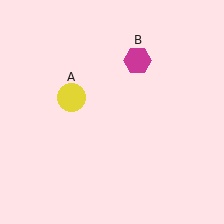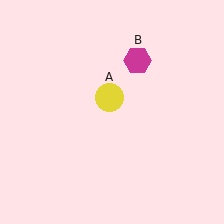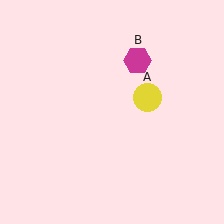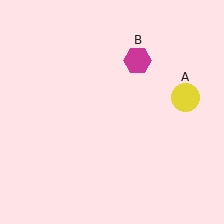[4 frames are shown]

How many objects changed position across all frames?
1 object changed position: yellow circle (object A).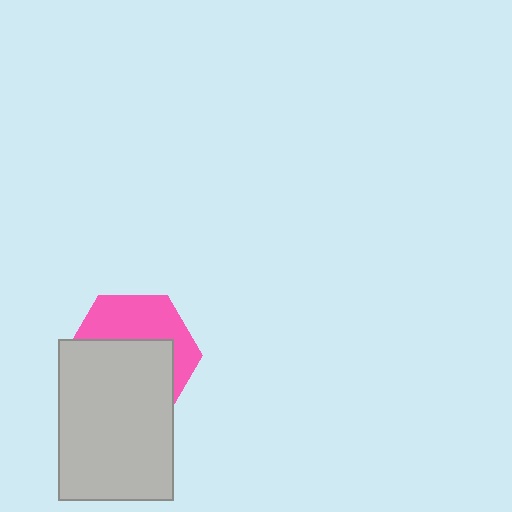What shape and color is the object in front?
The object in front is a light gray rectangle.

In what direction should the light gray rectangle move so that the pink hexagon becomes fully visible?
The light gray rectangle should move down. That is the shortest direction to clear the overlap and leave the pink hexagon fully visible.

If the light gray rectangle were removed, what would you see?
You would see the complete pink hexagon.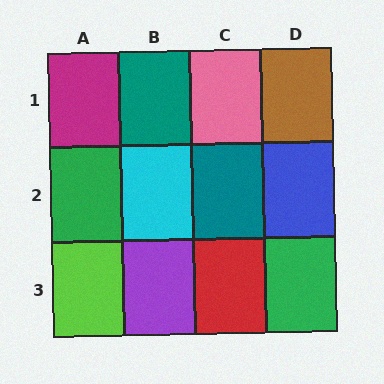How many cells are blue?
1 cell is blue.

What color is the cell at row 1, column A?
Magenta.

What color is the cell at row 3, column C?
Red.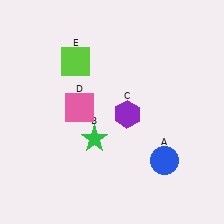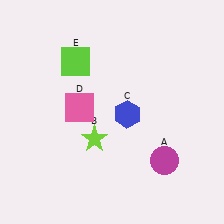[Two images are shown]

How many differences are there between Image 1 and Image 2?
There are 3 differences between the two images.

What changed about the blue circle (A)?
In Image 1, A is blue. In Image 2, it changed to magenta.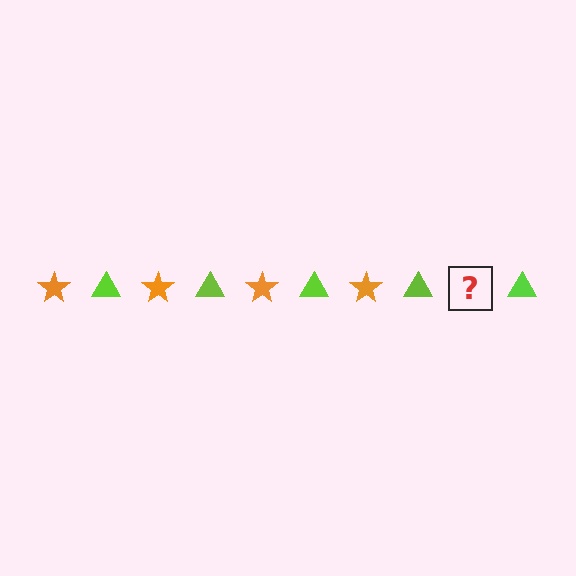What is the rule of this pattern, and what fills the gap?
The rule is that the pattern alternates between orange star and lime triangle. The gap should be filled with an orange star.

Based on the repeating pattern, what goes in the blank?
The blank should be an orange star.